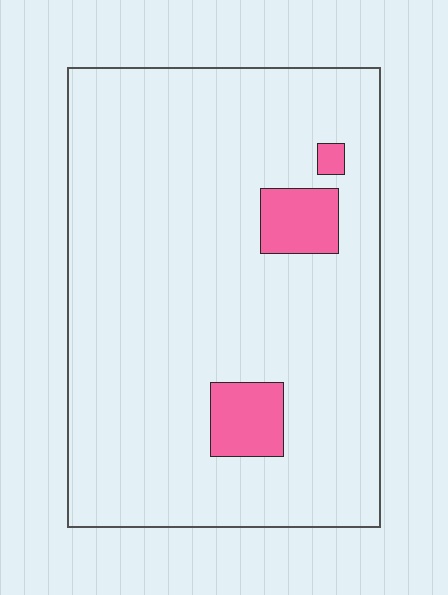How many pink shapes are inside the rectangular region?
3.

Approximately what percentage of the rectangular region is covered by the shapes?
Approximately 10%.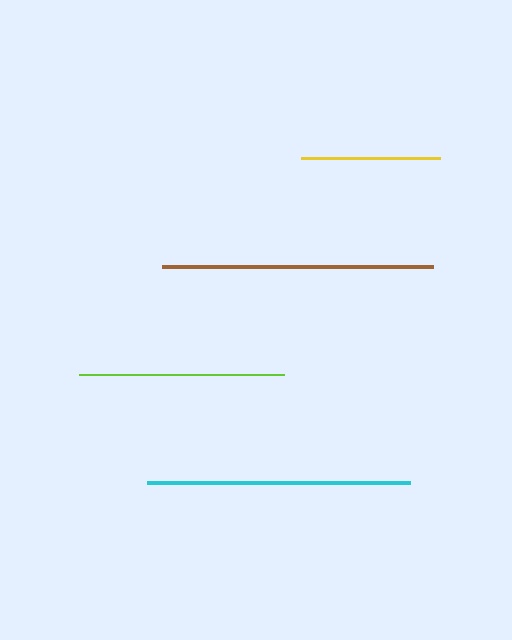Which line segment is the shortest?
The yellow line is the shortest at approximately 139 pixels.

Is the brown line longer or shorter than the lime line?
The brown line is longer than the lime line.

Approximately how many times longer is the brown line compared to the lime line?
The brown line is approximately 1.3 times the length of the lime line.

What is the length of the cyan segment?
The cyan segment is approximately 262 pixels long.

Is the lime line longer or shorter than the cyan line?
The cyan line is longer than the lime line.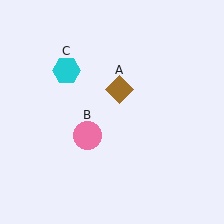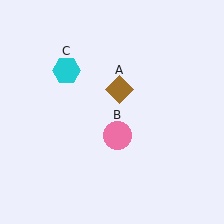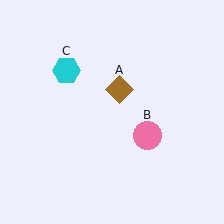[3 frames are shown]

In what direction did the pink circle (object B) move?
The pink circle (object B) moved right.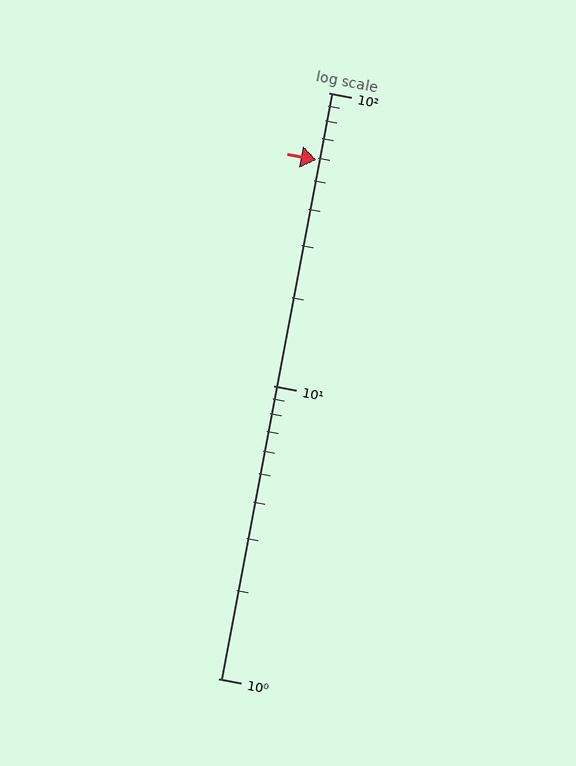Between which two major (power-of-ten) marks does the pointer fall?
The pointer is between 10 and 100.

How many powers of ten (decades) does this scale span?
The scale spans 2 decades, from 1 to 100.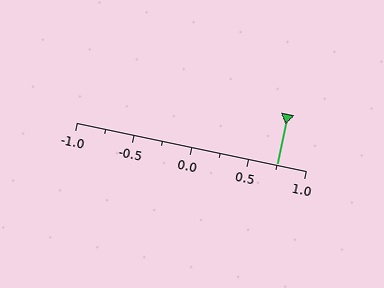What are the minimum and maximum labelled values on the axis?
The axis runs from -1.0 to 1.0.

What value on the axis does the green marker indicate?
The marker indicates approximately 0.75.